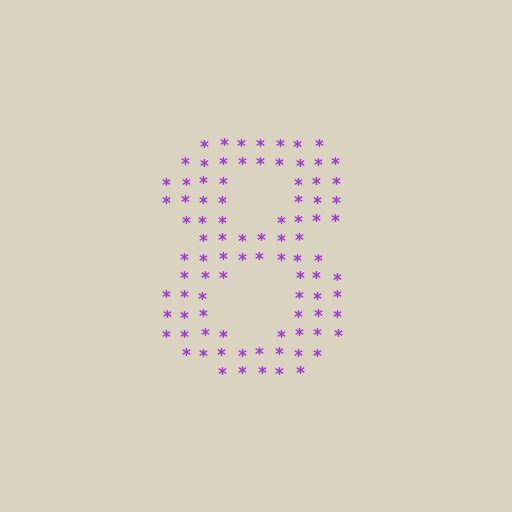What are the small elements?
The small elements are asterisks.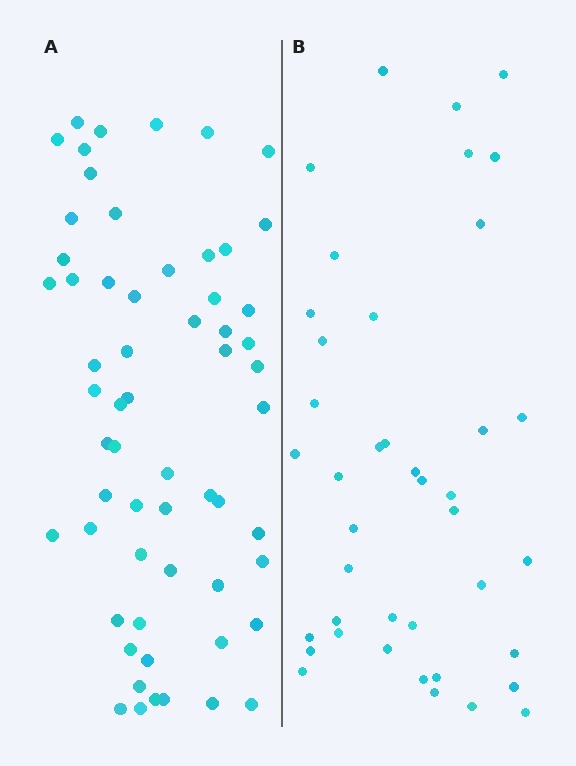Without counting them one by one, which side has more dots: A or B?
Region A (the left region) has more dots.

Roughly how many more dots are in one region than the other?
Region A has approximately 20 more dots than region B.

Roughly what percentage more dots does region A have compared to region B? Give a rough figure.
About 45% more.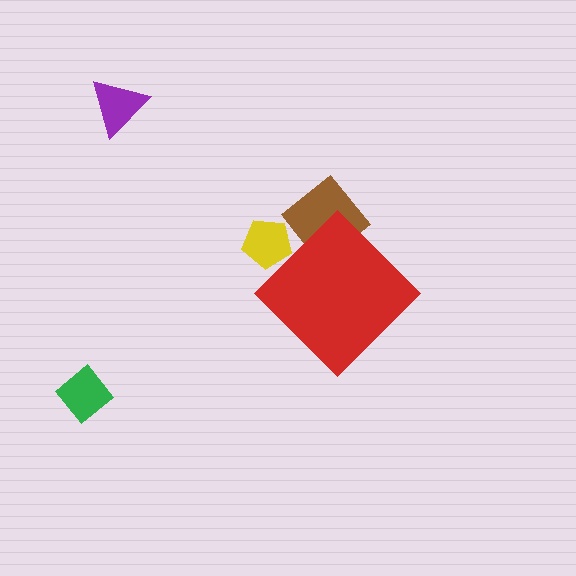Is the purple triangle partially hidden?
No, the purple triangle is fully visible.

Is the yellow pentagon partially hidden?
Yes, the yellow pentagon is partially hidden behind the red diamond.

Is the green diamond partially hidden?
No, the green diamond is fully visible.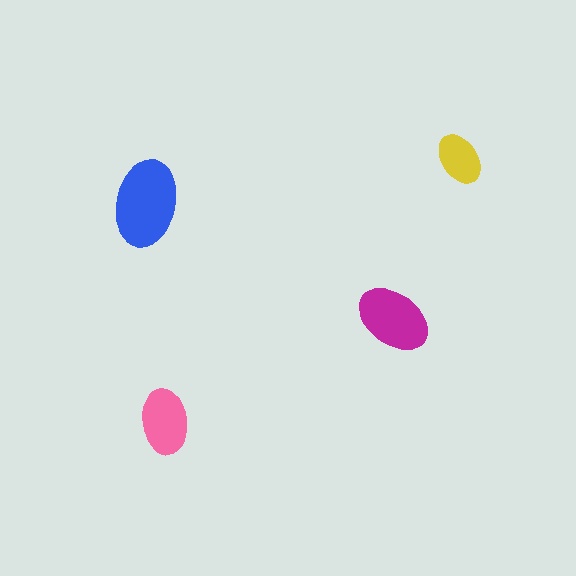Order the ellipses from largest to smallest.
the blue one, the magenta one, the pink one, the yellow one.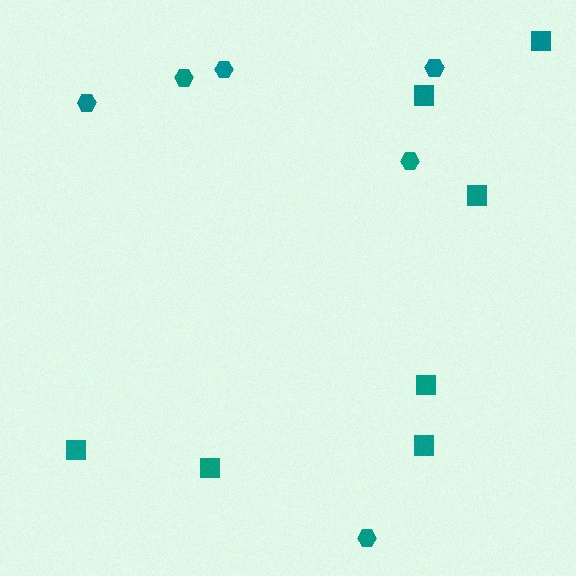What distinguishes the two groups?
There are 2 groups: one group of squares (7) and one group of hexagons (6).